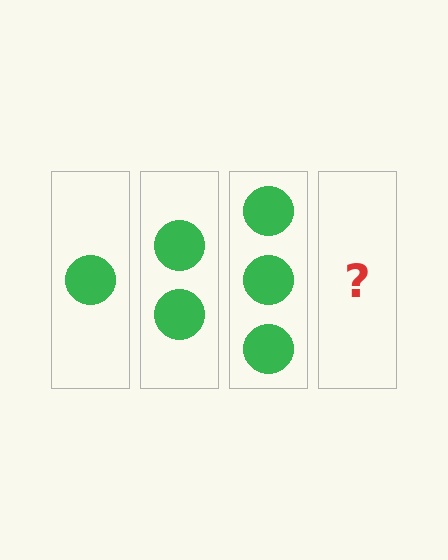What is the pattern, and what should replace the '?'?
The pattern is that each step adds one more circle. The '?' should be 4 circles.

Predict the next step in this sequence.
The next step is 4 circles.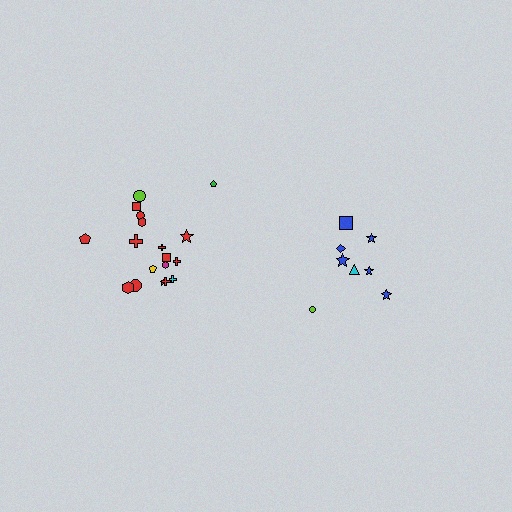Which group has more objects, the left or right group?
The left group.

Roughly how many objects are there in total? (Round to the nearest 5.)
Roughly 25 objects in total.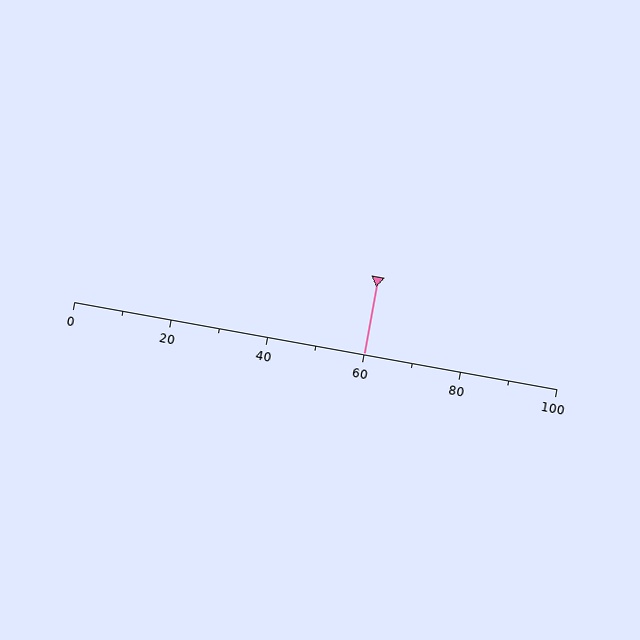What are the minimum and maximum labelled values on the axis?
The axis runs from 0 to 100.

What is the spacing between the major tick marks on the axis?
The major ticks are spaced 20 apart.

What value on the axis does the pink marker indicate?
The marker indicates approximately 60.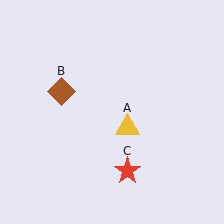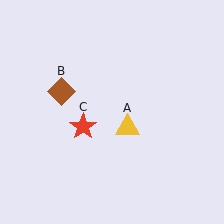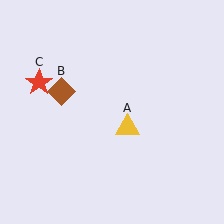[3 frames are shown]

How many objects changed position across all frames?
1 object changed position: red star (object C).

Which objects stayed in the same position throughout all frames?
Yellow triangle (object A) and brown diamond (object B) remained stationary.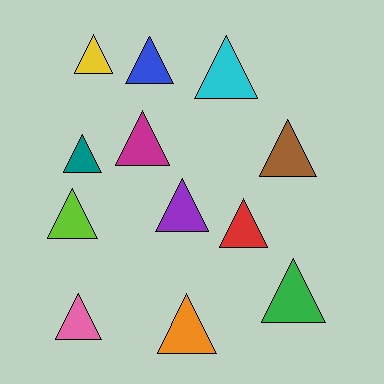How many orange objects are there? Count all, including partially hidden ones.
There is 1 orange object.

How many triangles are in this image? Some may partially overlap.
There are 12 triangles.